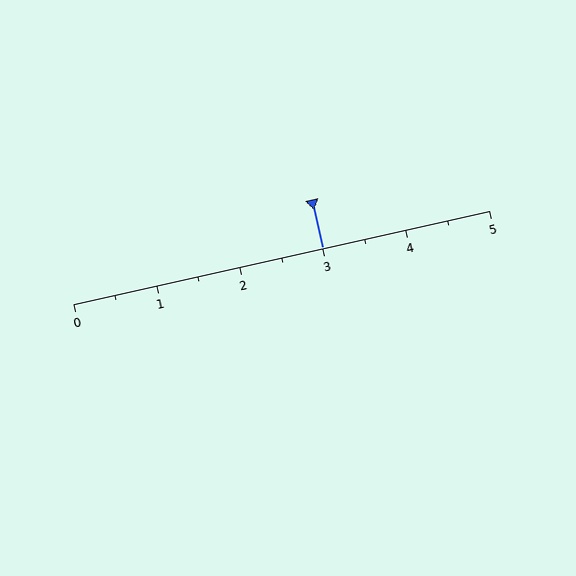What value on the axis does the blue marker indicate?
The marker indicates approximately 3.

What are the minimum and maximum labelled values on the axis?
The axis runs from 0 to 5.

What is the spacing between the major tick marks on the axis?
The major ticks are spaced 1 apart.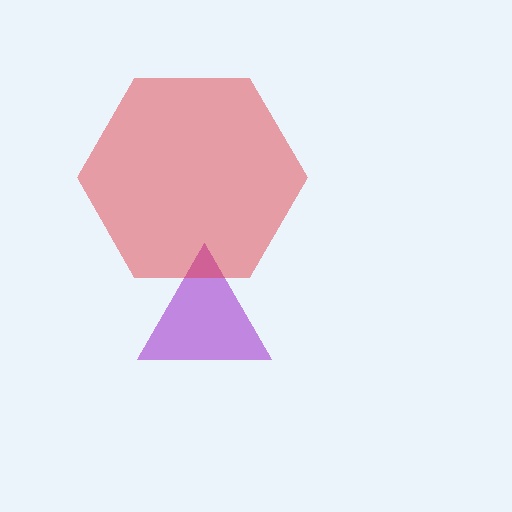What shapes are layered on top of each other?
The layered shapes are: a purple triangle, a red hexagon.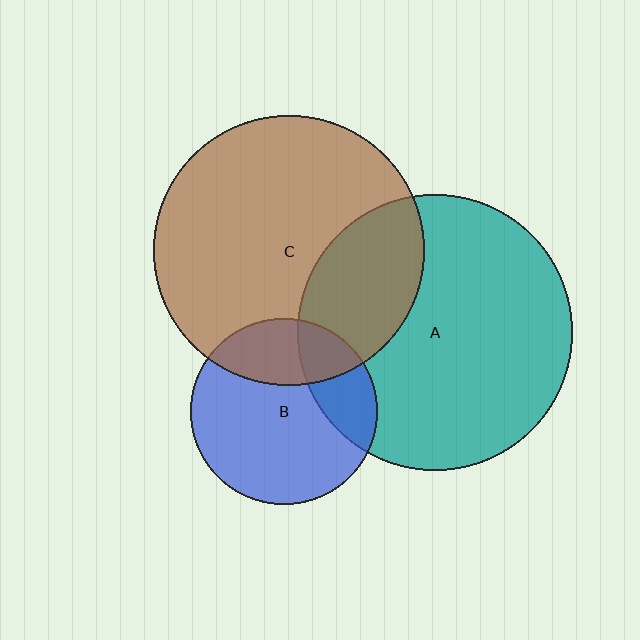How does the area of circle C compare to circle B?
Approximately 2.1 times.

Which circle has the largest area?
Circle A (teal).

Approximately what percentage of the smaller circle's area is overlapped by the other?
Approximately 25%.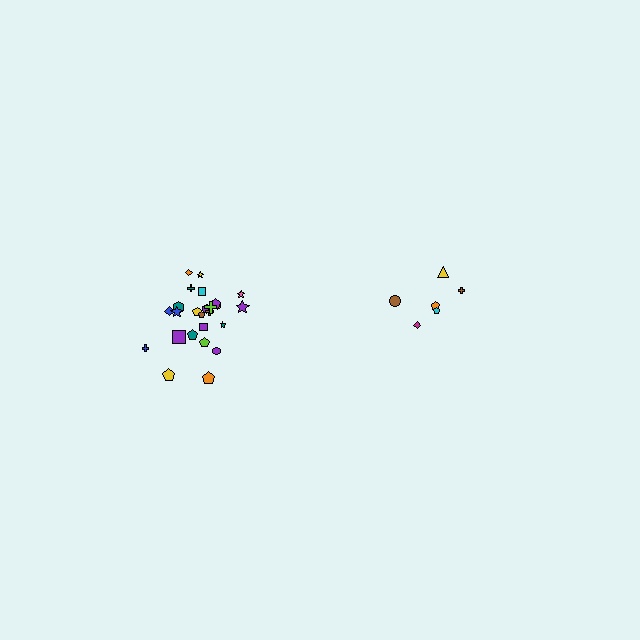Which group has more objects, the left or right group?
The left group.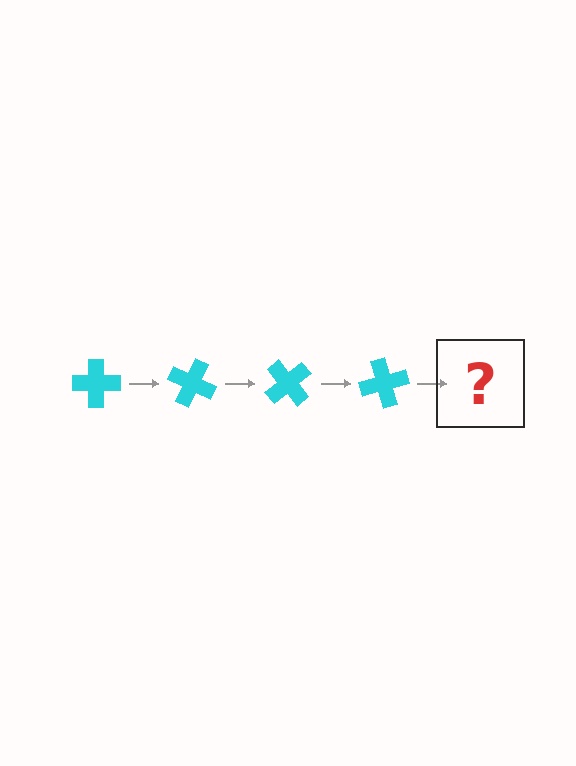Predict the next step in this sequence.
The next step is a cyan cross rotated 100 degrees.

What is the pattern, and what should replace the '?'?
The pattern is that the cross rotates 25 degrees each step. The '?' should be a cyan cross rotated 100 degrees.